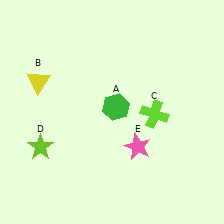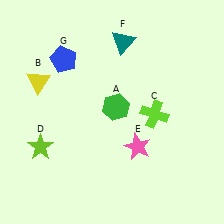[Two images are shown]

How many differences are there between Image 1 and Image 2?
There are 2 differences between the two images.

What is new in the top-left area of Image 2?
A blue pentagon (G) was added in the top-left area of Image 2.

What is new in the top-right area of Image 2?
A teal triangle (F) was added in the top-right area of Image 2.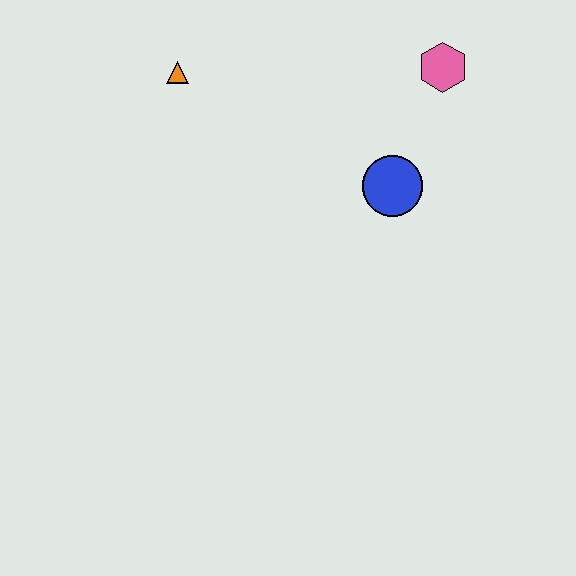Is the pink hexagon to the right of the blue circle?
Yes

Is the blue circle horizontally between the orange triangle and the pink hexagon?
Yes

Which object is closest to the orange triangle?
The blue circle is closest to the orange triangle.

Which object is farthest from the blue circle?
The orange triangle is farthest from the blue circle.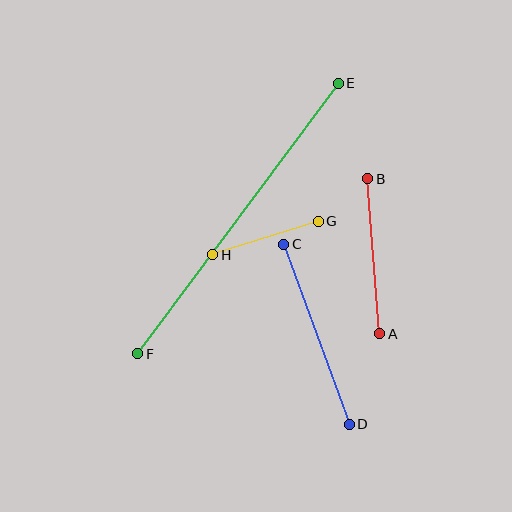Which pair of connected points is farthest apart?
Points E and F are farthest apart.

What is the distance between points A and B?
The distance is approximately 155 pixels.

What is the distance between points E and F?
The distance is approximately 337 pixels.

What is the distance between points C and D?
The distance is approximately 192 pixels.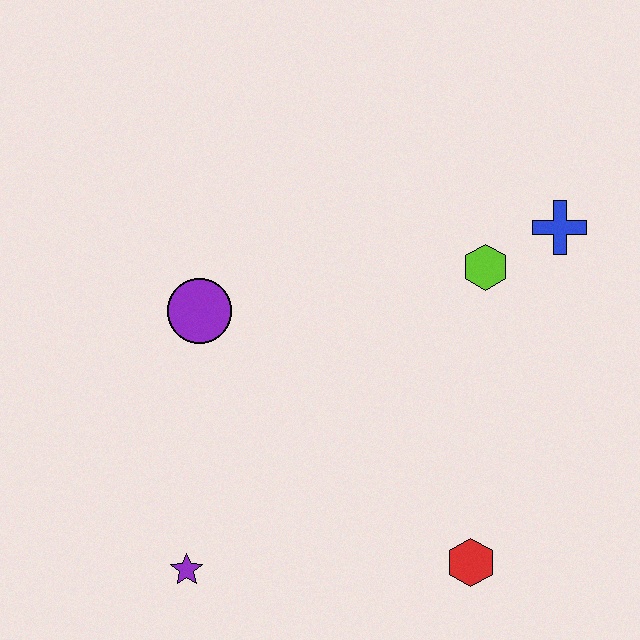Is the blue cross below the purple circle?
No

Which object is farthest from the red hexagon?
The purple circle is farthest from the red hexagon.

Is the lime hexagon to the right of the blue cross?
No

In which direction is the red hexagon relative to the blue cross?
The red hexagon is below the blue cross.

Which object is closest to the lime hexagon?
The blue cross is closest to the lime hexagon.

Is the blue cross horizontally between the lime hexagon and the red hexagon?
No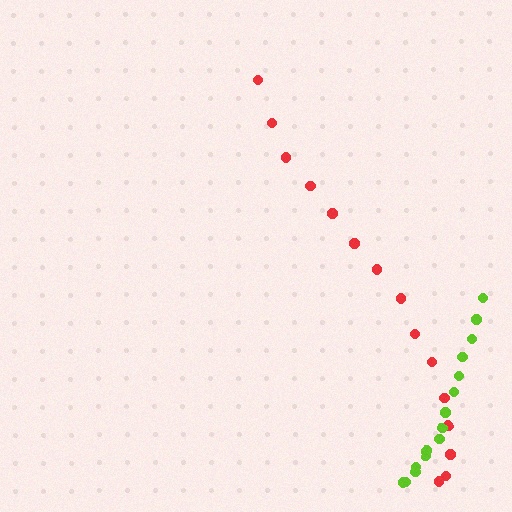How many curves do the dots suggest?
There are 2 distinct paths.